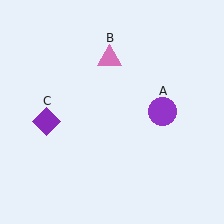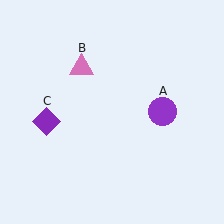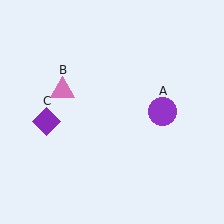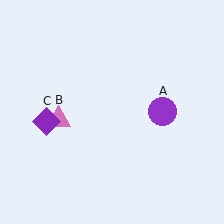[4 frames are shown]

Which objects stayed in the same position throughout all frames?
Purple circle (object A) and purple diamond (object C) remained stationary.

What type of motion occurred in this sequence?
The pink triangle (object B) rotated counterclockwise around the center of the scene.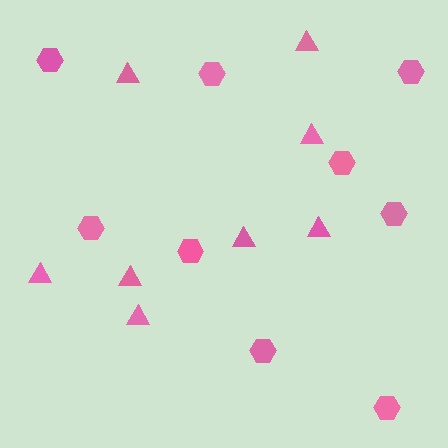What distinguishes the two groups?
There are 2 groups: one group of hexagons (9) and one group of triangles (8).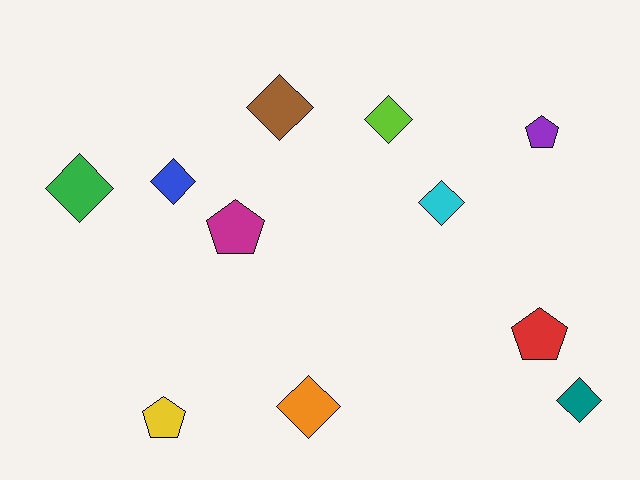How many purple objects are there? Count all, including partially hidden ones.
There is 1 purple object.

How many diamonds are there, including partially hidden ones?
There are 7 diamonds.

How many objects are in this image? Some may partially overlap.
There are 11 objects.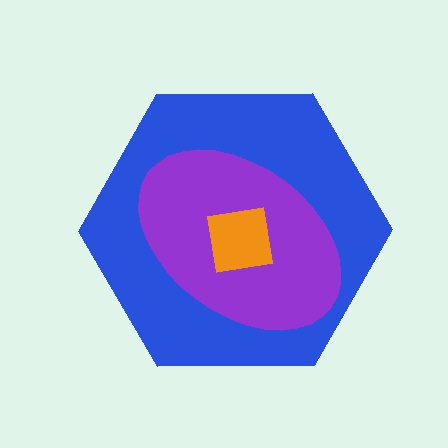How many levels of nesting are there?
3.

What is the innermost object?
The orange square.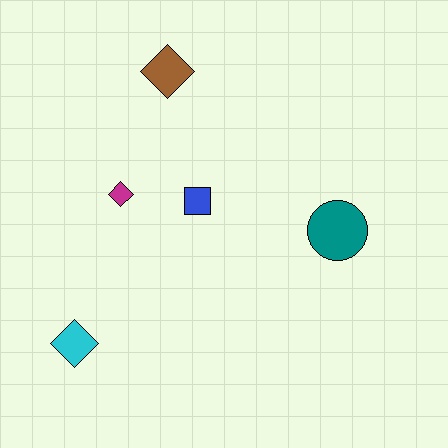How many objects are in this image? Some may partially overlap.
There are 5 objects.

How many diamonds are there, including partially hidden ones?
There are 3 diamonds.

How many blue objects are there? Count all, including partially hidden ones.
There is 1 blue object.